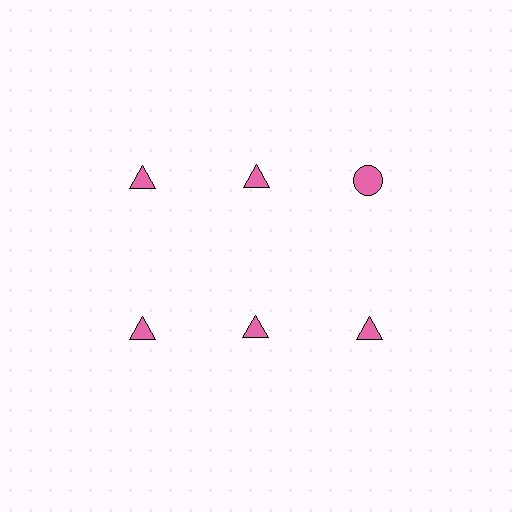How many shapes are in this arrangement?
There are 6 shapes arranged in a grid pattern.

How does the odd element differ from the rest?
It has a different shape: circle instead of triangle.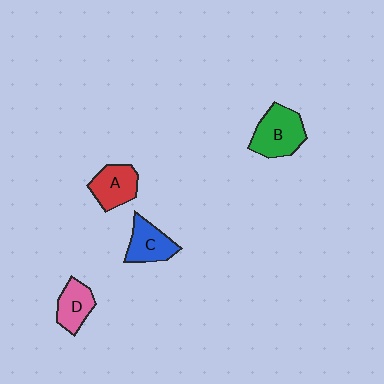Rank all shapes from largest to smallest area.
From largest to smallest: B (green), A (red), C (blue), D (pink).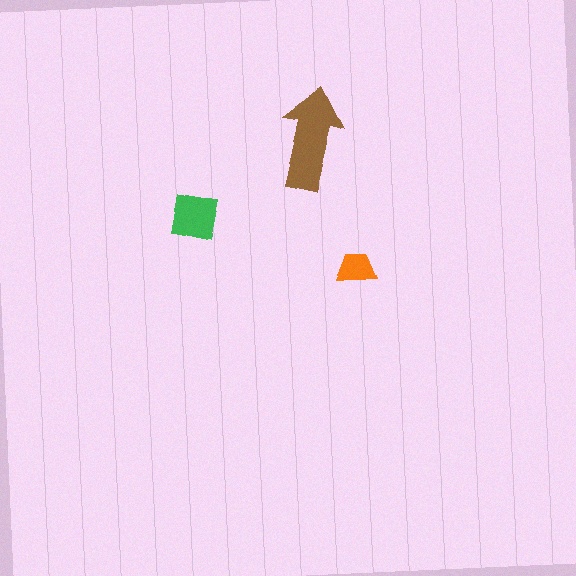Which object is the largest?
The brown arrow.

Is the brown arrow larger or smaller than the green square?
Larger.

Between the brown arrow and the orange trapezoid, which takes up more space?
The brown arrow.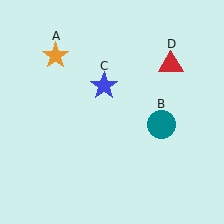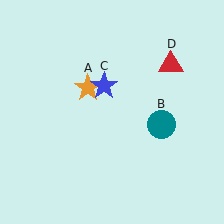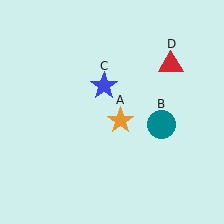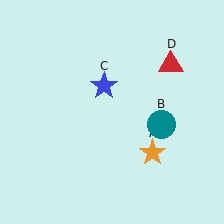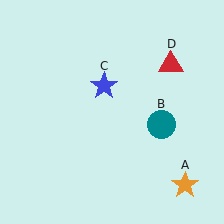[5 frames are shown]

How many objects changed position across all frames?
1 object changed position: orange star (object A).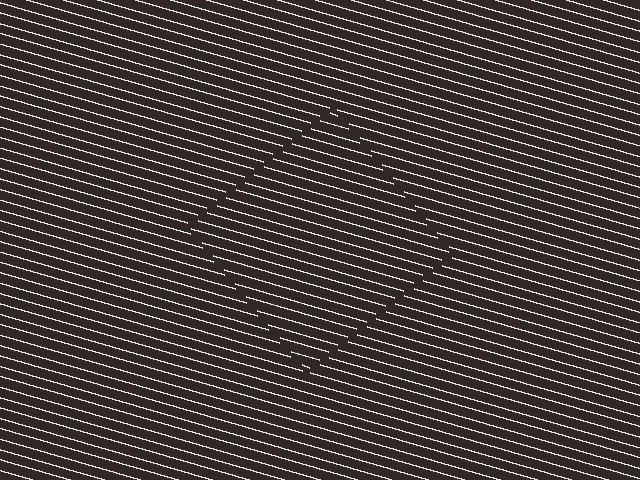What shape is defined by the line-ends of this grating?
An illusory square. The interior of the shape contains the same grating, shifted by half a period — the contour is defined by the phase discontinuity where line-ends from the inner and outer gratings abut.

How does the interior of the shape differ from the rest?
The interior of the shape contains the same grating, shifted by half a period — the contour is defined by the phase discontinuity where line-ends from the inner and outer gratings abut.